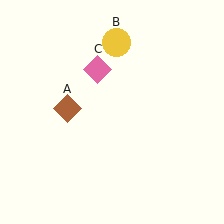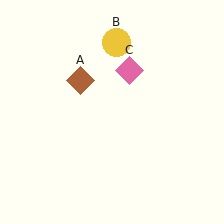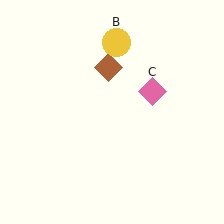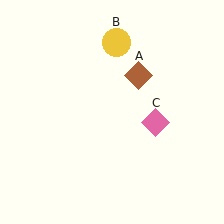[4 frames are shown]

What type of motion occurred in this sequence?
The brown diamond (object A), pink diamond (object C) rotated clockwise around the center of the scene.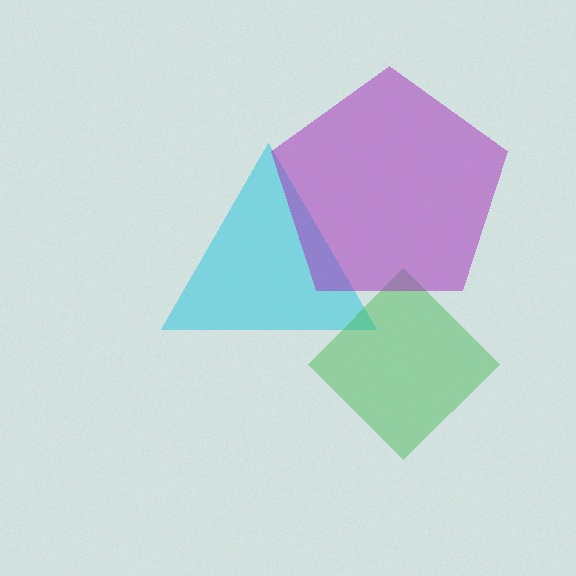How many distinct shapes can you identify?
There are 3 distinct shapes: a cyan triangle, a green diamond, a purple pentagon.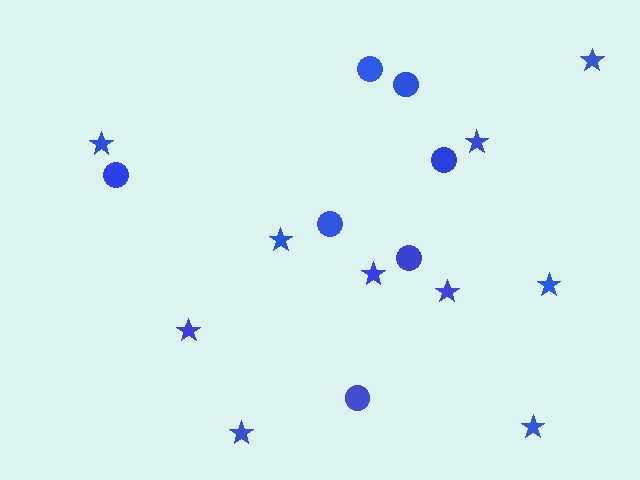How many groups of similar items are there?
There are 2 groups: one group of circles (7) and one group of stars (10).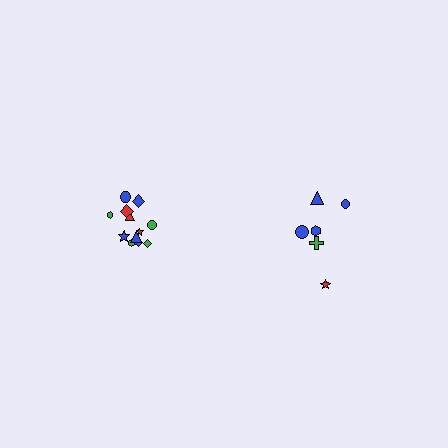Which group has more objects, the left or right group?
The left group.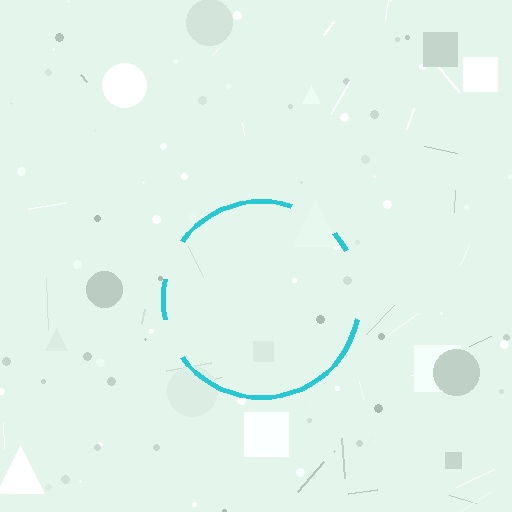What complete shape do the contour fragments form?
The contour fragments form a circle.